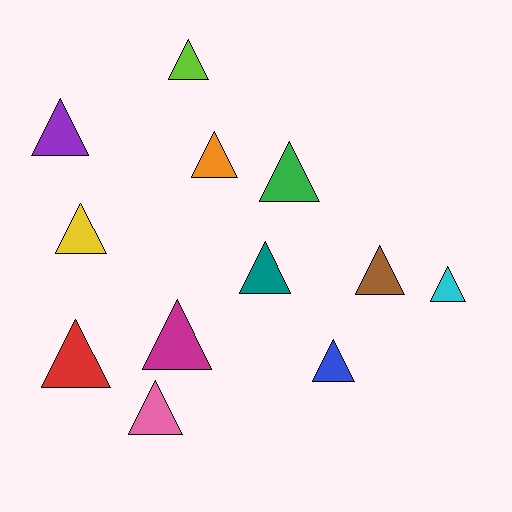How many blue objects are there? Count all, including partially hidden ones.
There is 1 blue object.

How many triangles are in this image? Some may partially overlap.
There are 12 triangles.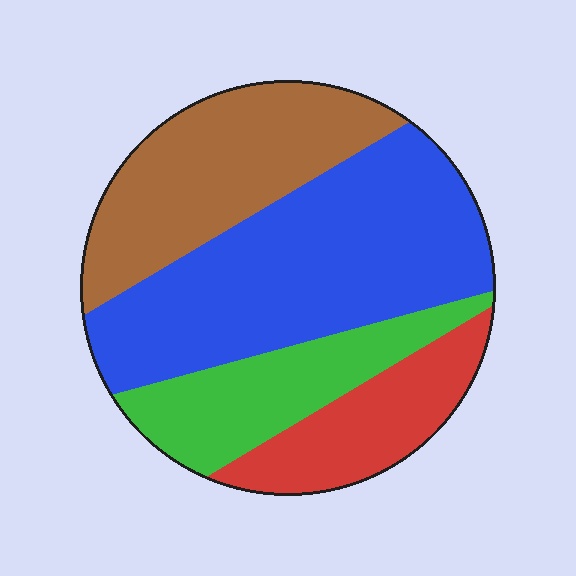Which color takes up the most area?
Blue, at roughly 40%.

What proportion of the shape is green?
Green takes up between a sixth and a third of the shape.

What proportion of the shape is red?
Red covers 15% of the shape.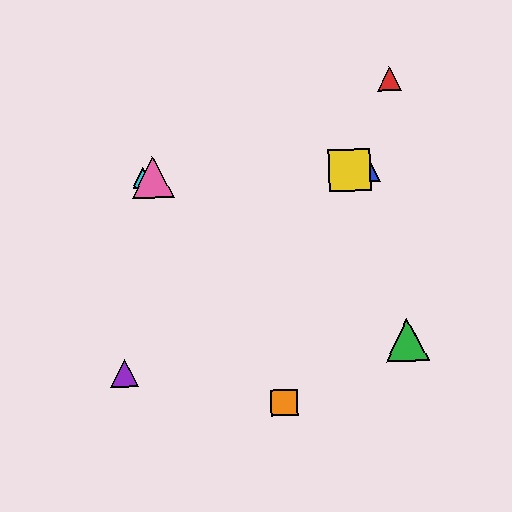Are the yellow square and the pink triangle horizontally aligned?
Yes, both are at y≈171.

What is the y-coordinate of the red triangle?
The red triangle is at y≈79.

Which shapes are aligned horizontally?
The blue triangle, the yellow square, the cyan triangle, the pink triangle are aligned horizontally.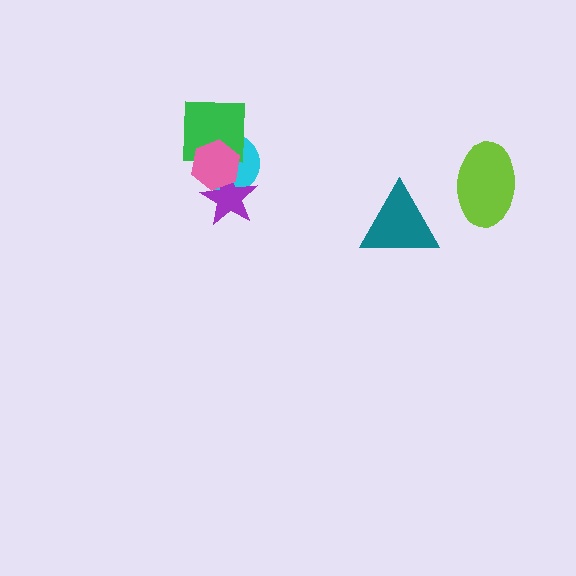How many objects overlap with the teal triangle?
0 objects overlap with the teal triangle.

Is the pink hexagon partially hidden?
No, no other shape covers it.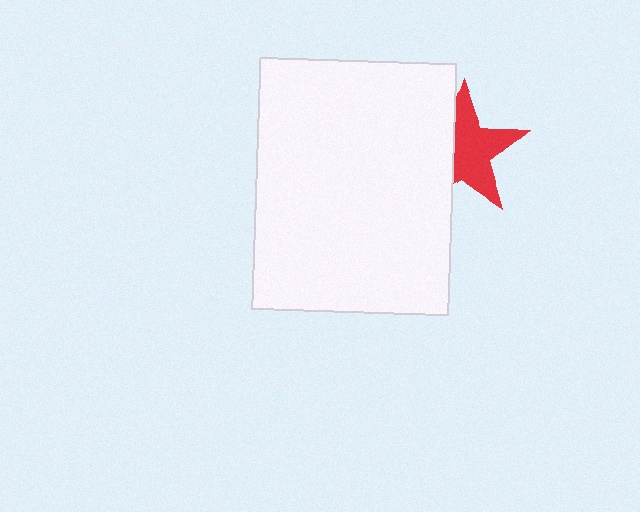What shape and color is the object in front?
The object in front is a white rectangle.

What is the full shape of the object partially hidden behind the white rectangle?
The partially hidden object is a red star.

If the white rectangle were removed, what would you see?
You would see the complete red star.